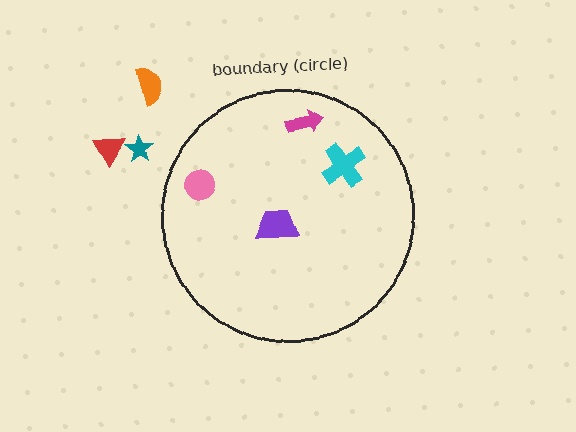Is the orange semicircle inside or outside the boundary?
Outside.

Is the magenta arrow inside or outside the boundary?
Inside.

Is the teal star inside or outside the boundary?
Outside.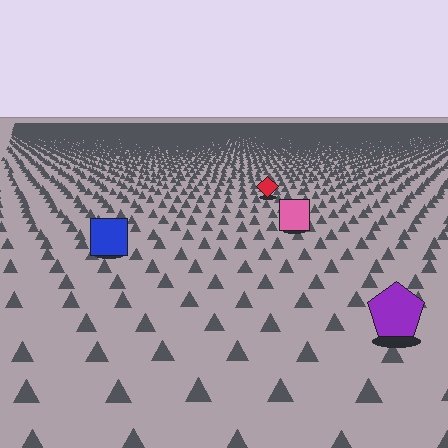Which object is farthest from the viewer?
The red diamond is farthest from the viewer. It appears smaller and the ground texture around it is denser.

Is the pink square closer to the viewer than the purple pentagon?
No. The purple pentagon is closer — you can tell from the texture gradient: the ground texture is coarser near it.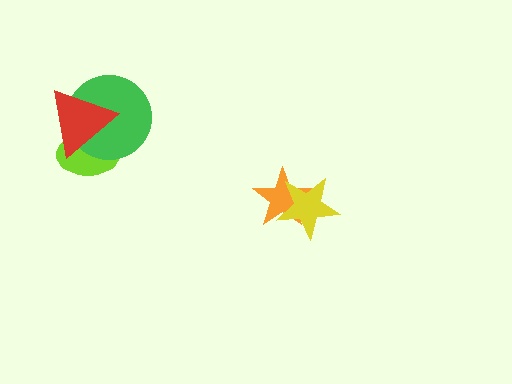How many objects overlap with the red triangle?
2 objects overlap with the red triangle.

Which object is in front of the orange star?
The yellow star is in front of the orange star.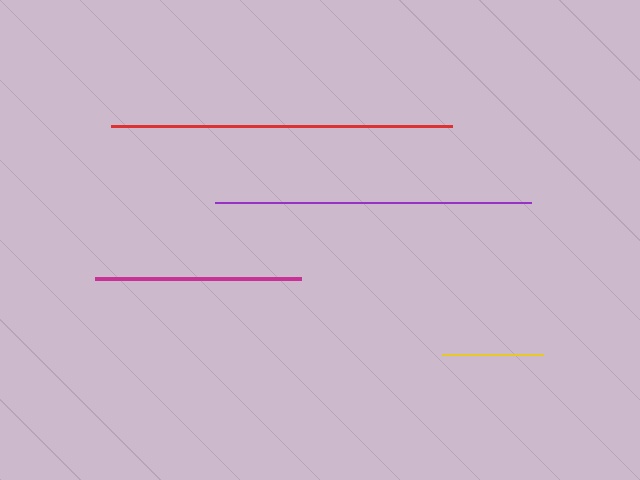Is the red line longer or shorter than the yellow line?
The red line is longer than the yellow line.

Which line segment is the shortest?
The yellow line is the shortest at approximately 100 pixels.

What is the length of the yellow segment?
The yellow segment is approximately 100 pixels long.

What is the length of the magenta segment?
The magenta segment is approximately 206 pixels long.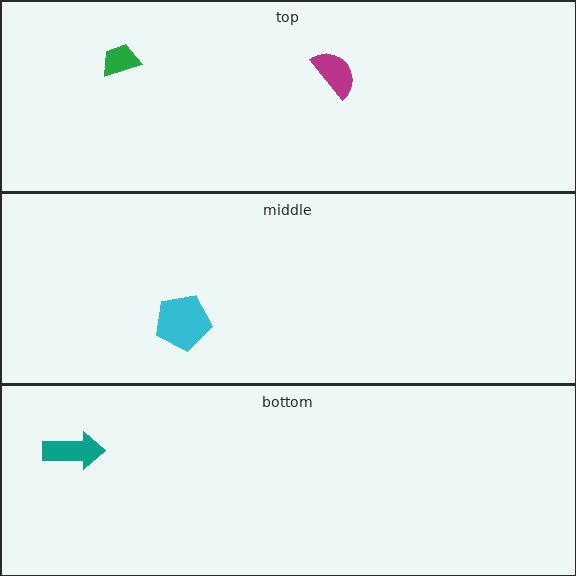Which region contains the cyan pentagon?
The middle region.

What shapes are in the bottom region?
The teal arrow.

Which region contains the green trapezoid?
The top region.